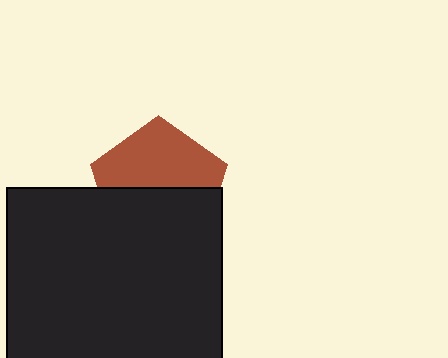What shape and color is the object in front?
The object in front is a black square.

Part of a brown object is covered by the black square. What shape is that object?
It is a pentagon.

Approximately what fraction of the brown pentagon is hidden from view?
Roughly 49% of the brown pentagon is hidden behind the black square.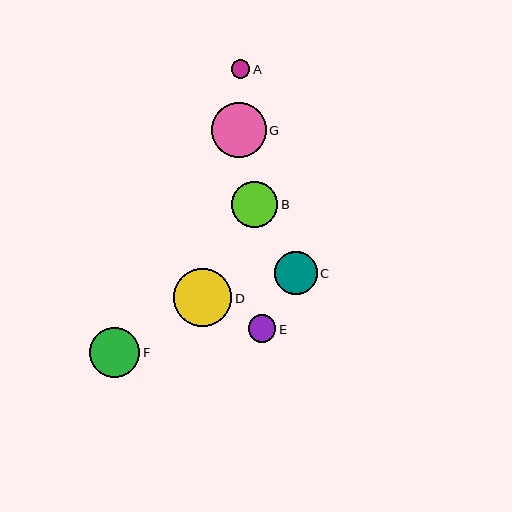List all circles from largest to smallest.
From largest to smallest: D, G, F, B, C, E, A.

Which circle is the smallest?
Circle A is the smallest with a size of approximately 18 pixels.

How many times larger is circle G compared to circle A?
Circle G is approximately 3.0 times the size of circle A.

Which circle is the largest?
Circle D is the largest with a size of approximately 58 pixels.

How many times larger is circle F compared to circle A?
Circle F is approximately 2.7 times the size of circle A.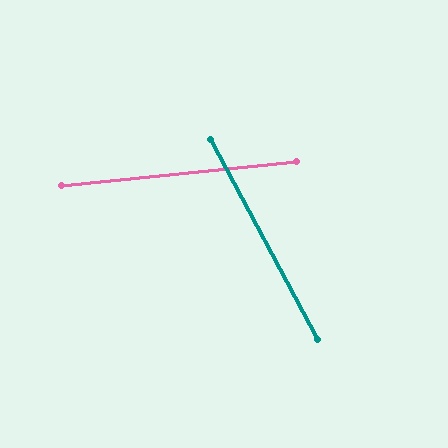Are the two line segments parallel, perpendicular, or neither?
Neither parallel nor perpendicular — they differ by about 68°.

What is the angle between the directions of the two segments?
Approximately 68 degrees.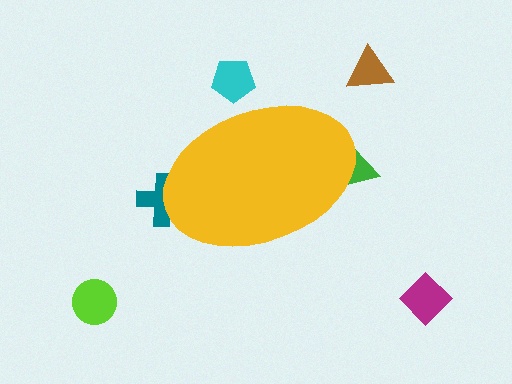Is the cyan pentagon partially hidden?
Yes, the cyan pentagon is partially hidden behind the yellow ellipse.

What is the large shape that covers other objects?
A yellow ellipse.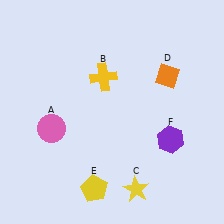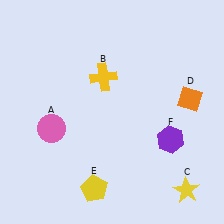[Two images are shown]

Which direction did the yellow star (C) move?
The yellow star (C) moved right.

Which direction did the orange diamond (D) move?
The orange diamond (D) moved down.